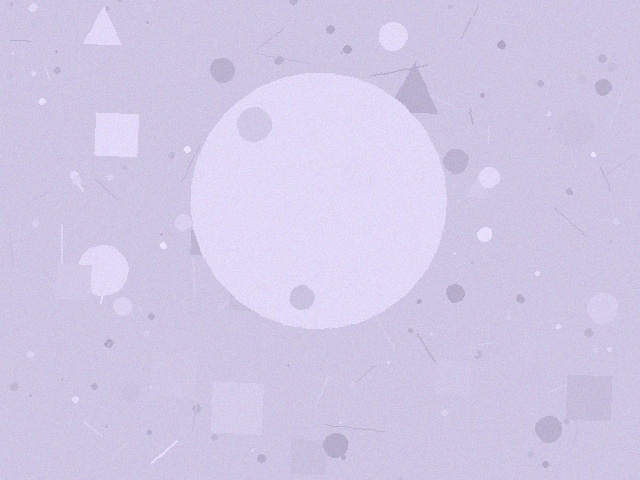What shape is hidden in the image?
A circle is hidden in the image.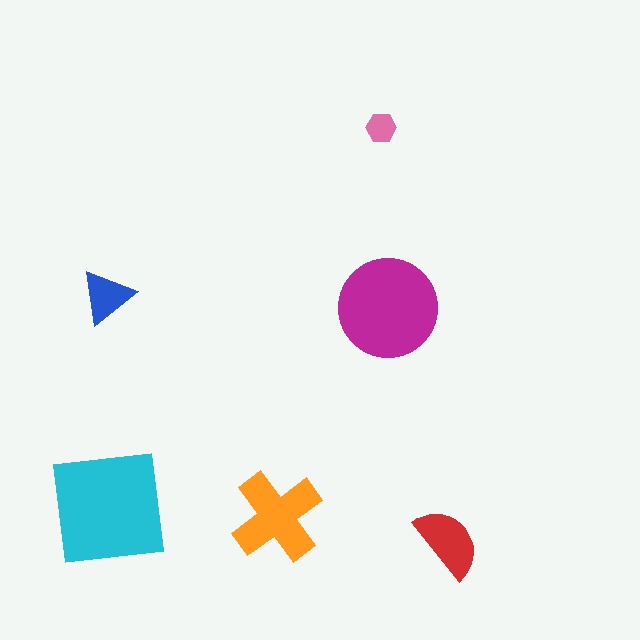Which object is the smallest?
The pink hexagon.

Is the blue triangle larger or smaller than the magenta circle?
Smaller.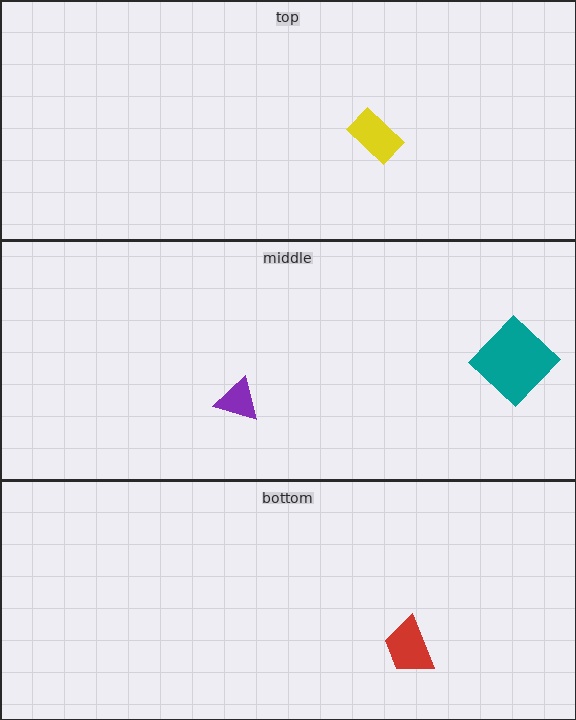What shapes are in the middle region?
The purple triangle, the teal diamond.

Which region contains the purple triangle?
The middle region.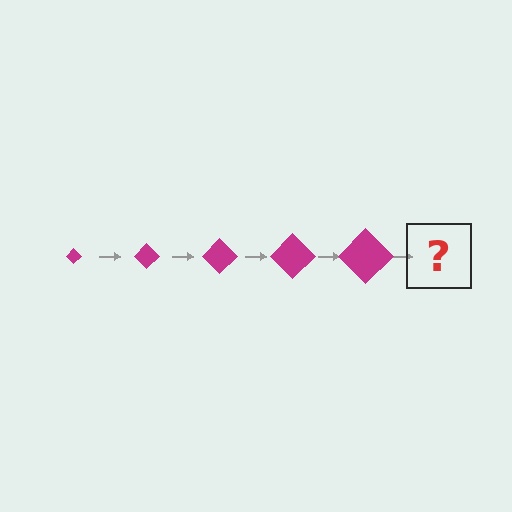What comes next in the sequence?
The next element should be a magenta diamond, larger than the previous one.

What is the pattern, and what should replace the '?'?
The pattern is that the diamond gets progressively larger each step. The '?' should be a magenta diamond, larger than the previous one.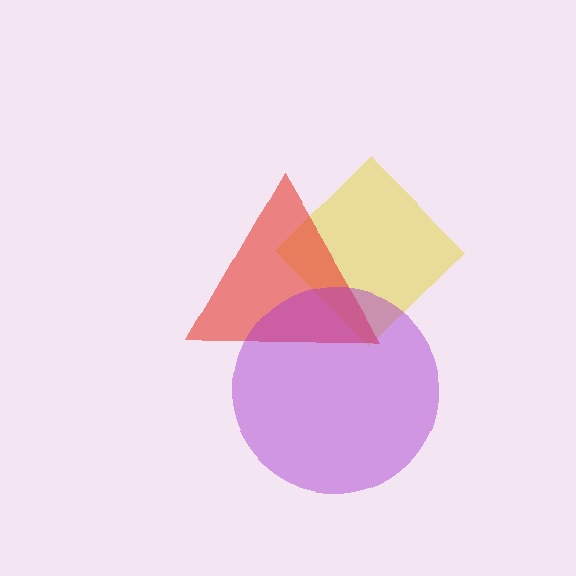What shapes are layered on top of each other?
The layered shapes are: a yellow diamond, a red triangle, a purple circle.